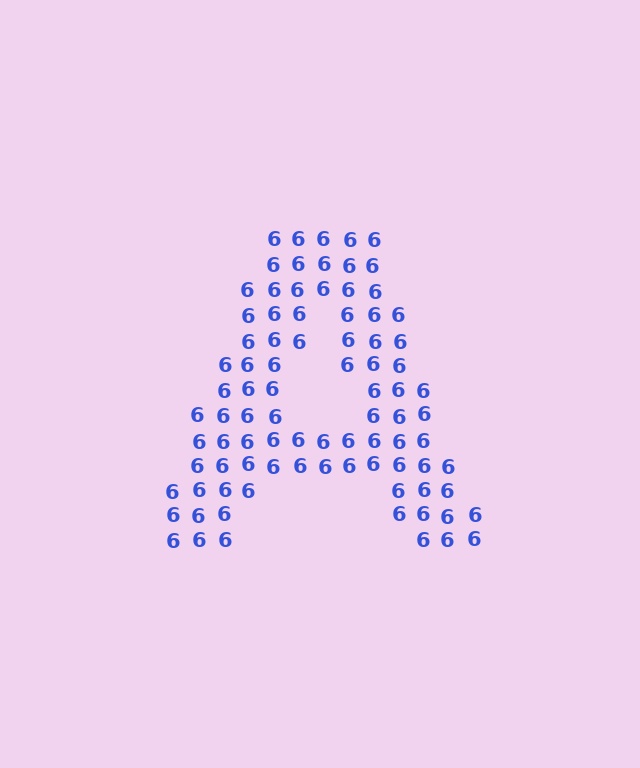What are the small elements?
The small elements are digit 6's.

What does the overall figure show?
The overall figure shows the letter A.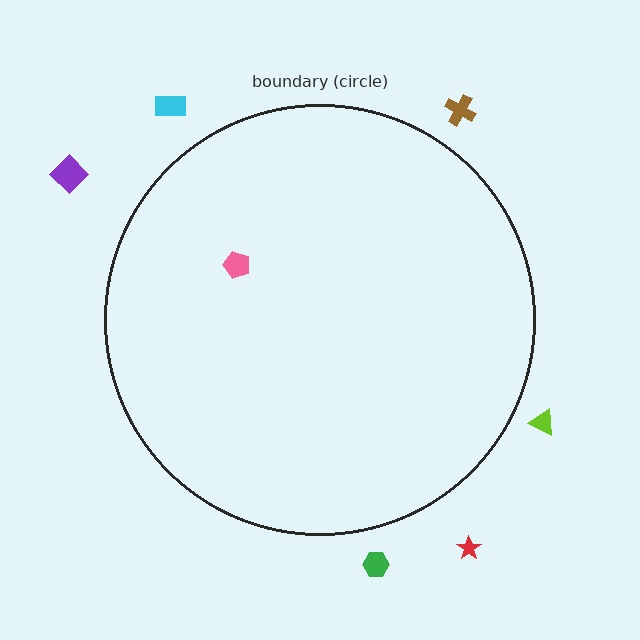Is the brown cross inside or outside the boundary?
Outside.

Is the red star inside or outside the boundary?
Outside.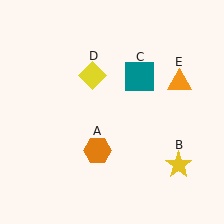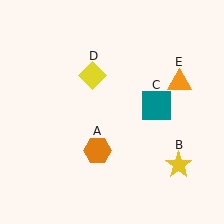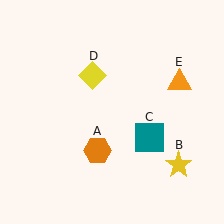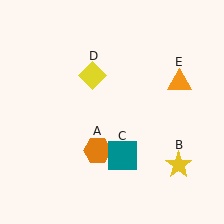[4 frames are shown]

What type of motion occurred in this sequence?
The teal square (object C) rotated clockwise around the center of the scene.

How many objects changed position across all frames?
1 object changed position: teal square (object C).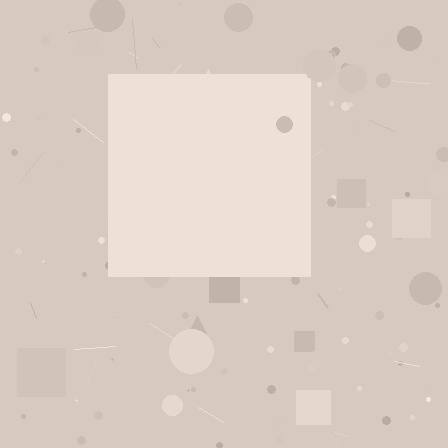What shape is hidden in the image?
A square is hidden in the image.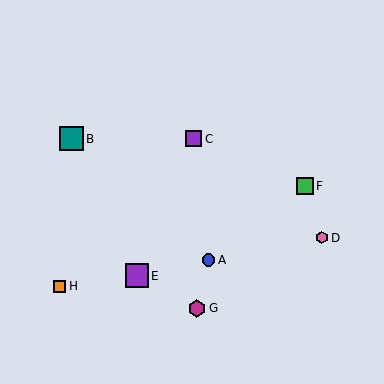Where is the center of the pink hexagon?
The center of the pink hexagon is at (322, 238).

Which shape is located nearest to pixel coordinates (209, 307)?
The magenta hexagon (labeled G) at (197, 309) is nearest to that location.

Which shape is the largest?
The teal square (labeled B) is the largest.